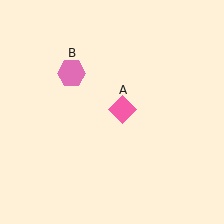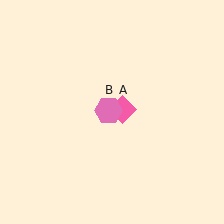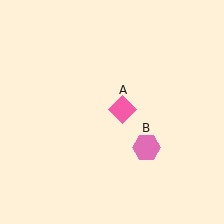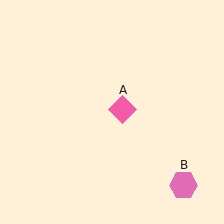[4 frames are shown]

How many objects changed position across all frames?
1 object changed position: pink hexagon (object B).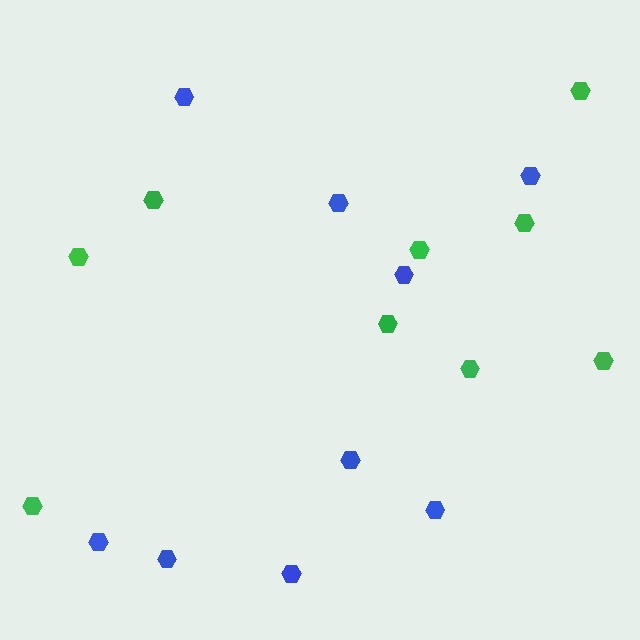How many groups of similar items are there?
There are 2 groups: one group of green hexagons (9) and one group of blue hexagons (9).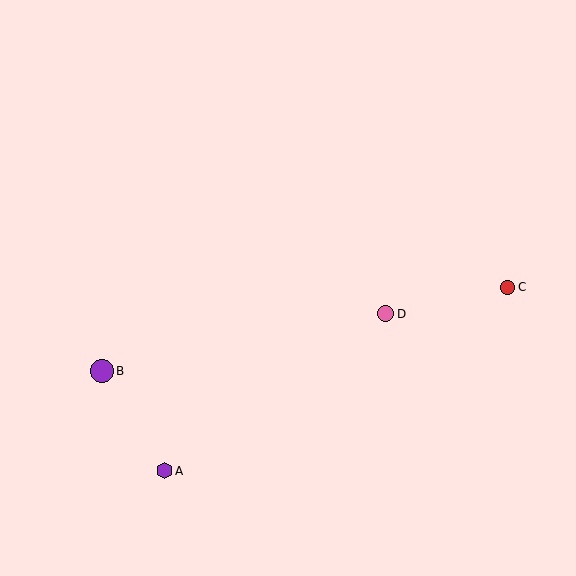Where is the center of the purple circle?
The center of the purple circle is at (102, 371).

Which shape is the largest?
The purple circle (labeled B) is the largest.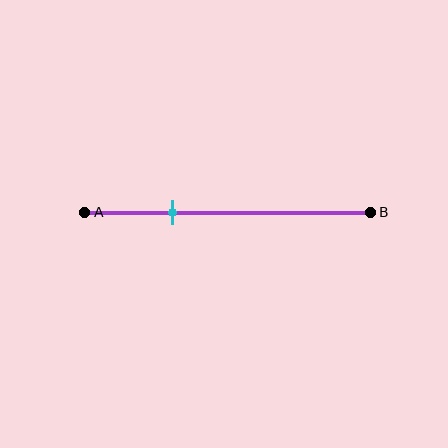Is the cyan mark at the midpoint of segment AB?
No, the mark is at about 30% from A, not at the 50% midpoint.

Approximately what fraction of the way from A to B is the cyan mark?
The cyan mark is approximately 30% of the way from A to B.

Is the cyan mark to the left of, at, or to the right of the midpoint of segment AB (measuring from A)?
The cyan mark is to the left of the midpoint of segment AB.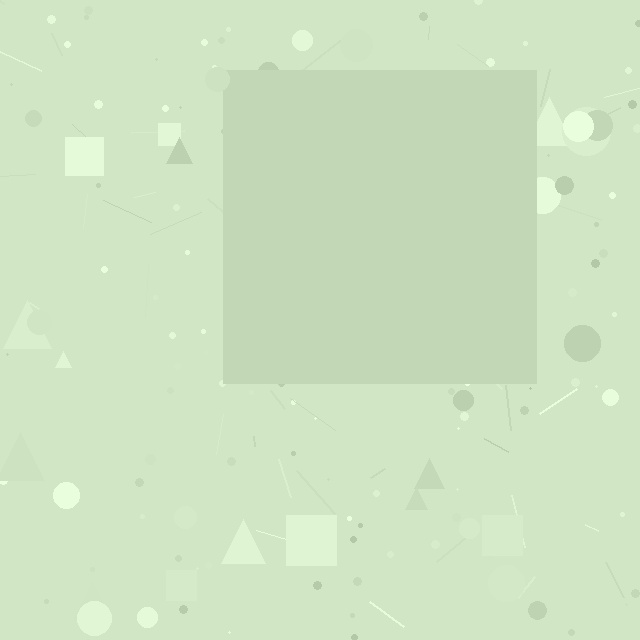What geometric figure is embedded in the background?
A square is embedded in the background.